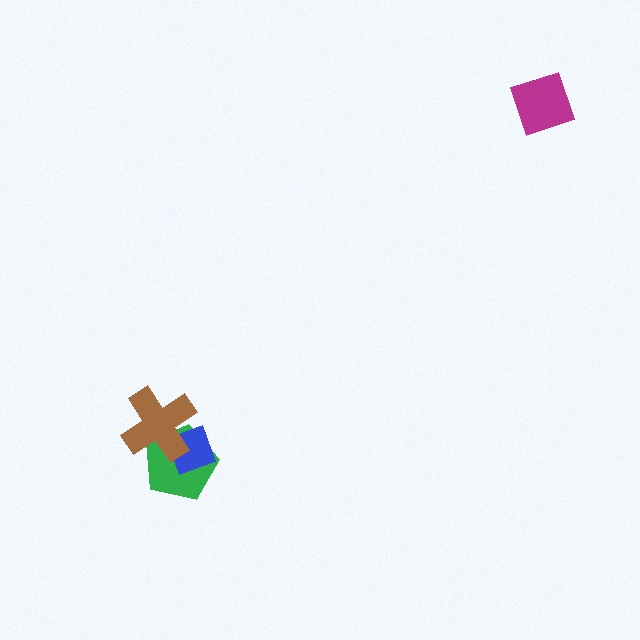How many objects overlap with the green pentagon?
2 objects overlap with the green pentagon.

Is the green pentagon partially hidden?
Yes, it is partially covered by another shape.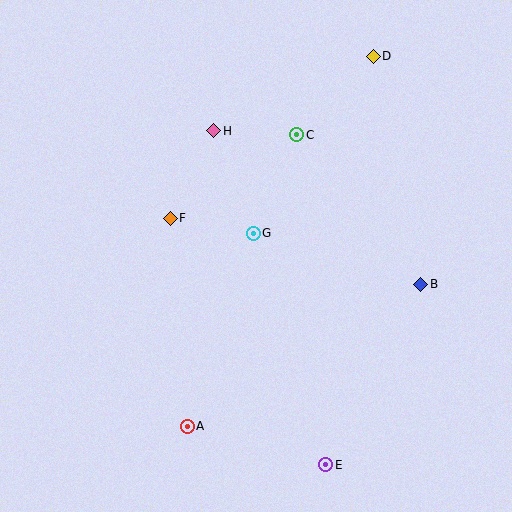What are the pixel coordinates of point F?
Point F is at (170, 218).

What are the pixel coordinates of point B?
Point B is at (421, 284).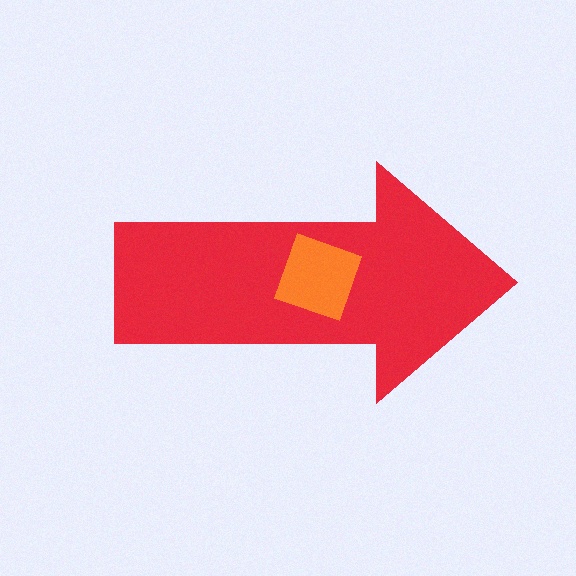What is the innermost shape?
The orange square.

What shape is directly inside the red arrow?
The orange square.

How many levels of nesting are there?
2.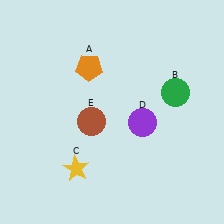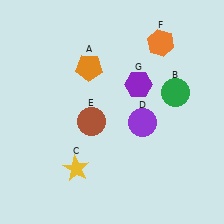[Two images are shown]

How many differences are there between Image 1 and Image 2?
There are 2 differences between the two images.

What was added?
An orange hexagon (F), a purple hexagon (G) were added in Image 2.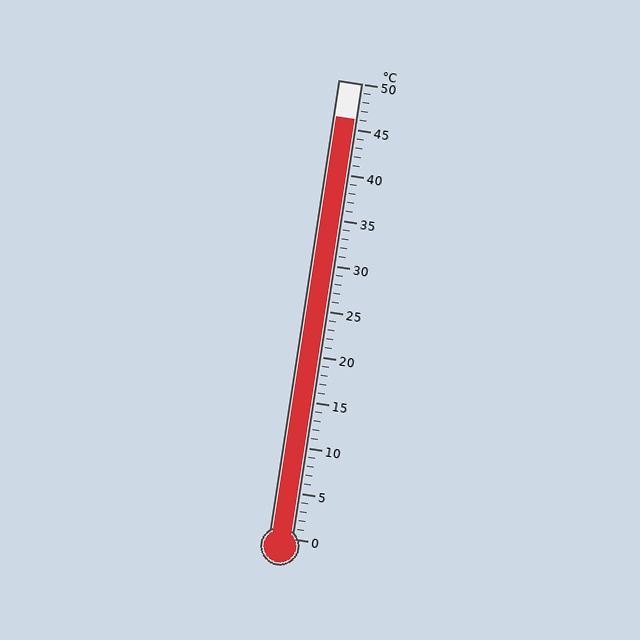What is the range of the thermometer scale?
The thermometer scale ranges from 0°C to 50°C.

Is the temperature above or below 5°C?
The temperature is above 5°C.